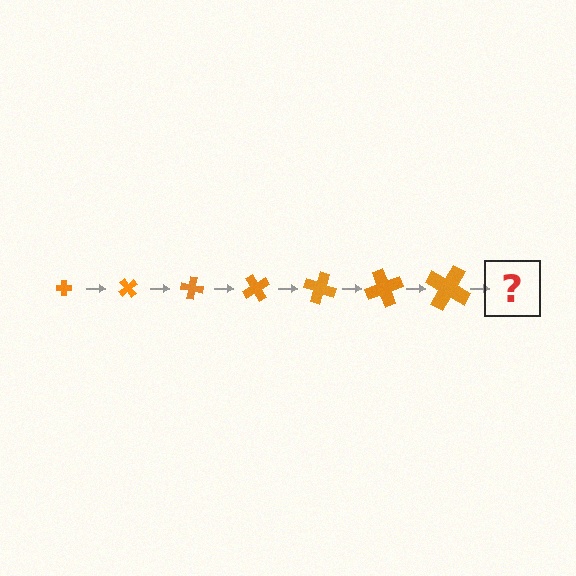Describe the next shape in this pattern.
It should be a cross, larger than the previous one and rotated 350 degrees from the start.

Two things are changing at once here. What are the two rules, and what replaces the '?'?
The two rules are that the cross grows larger each step and it rotates 50 degrees each step. The '?' should be a cross, larger than the previous one and rotated 350 degrees from the start.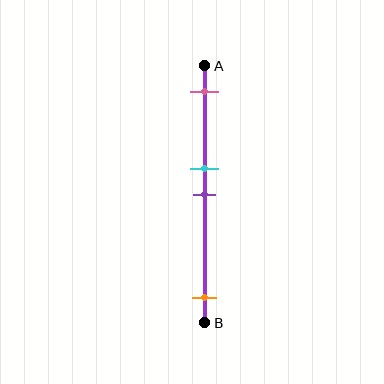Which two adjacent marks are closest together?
The cyan and purple marks are the closest adjacent pair.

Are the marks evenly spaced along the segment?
No, the marks are not evenly spaced.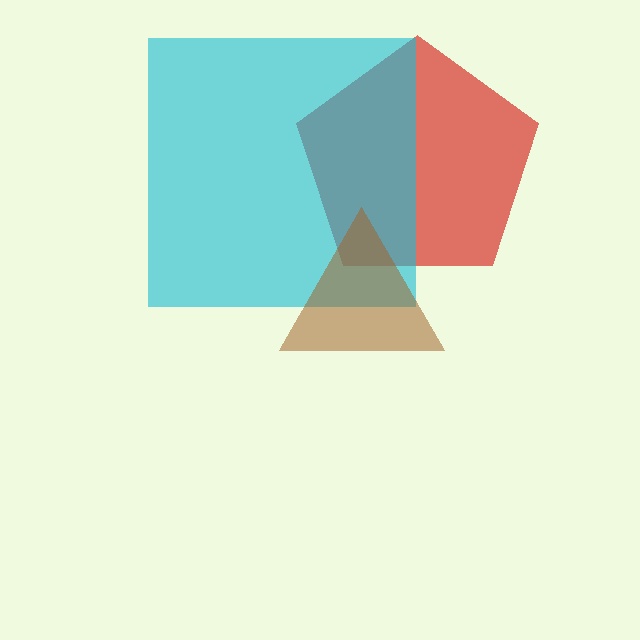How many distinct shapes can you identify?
There are 3 distinct shapes: a red pentagon, a cyan square, a brown triangle.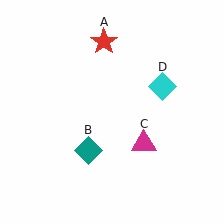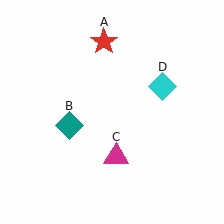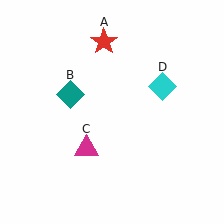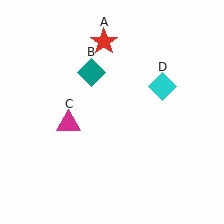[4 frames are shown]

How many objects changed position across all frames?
2 objects changed position: teal diamond (object B), magenta triangle (object C).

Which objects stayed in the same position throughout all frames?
Red star (object A) and cyan diamond (object D) remained stationary.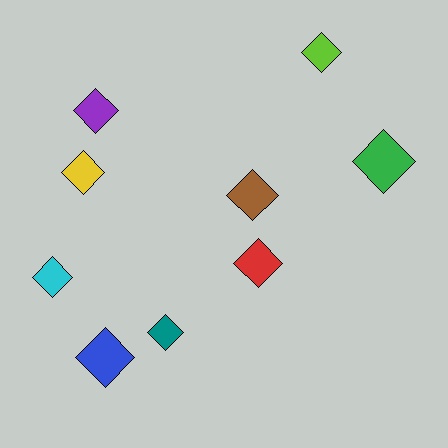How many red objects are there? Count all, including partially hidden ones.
There is 1 red object.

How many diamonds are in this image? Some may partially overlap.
There are 9 diamonds.